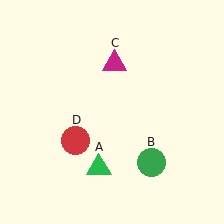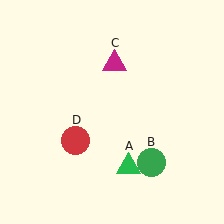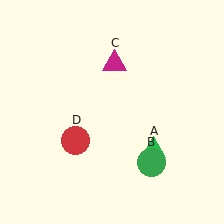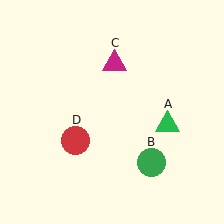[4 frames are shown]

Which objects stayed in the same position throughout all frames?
Green circle (object B) and magenta triangle (object C) and red circle (object D) remained stationary.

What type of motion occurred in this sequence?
The green triangle (object A) rotated counterclockwise around the center of the scene.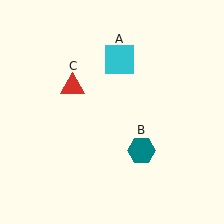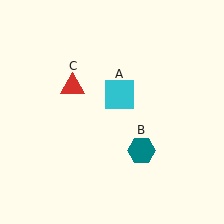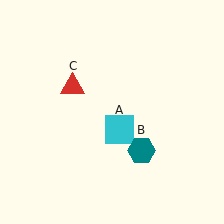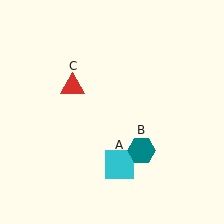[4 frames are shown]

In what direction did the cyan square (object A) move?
The cyan square (object A) moved down.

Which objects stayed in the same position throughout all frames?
Teal hexagon (object B) and red triangle (object C) remained stationary.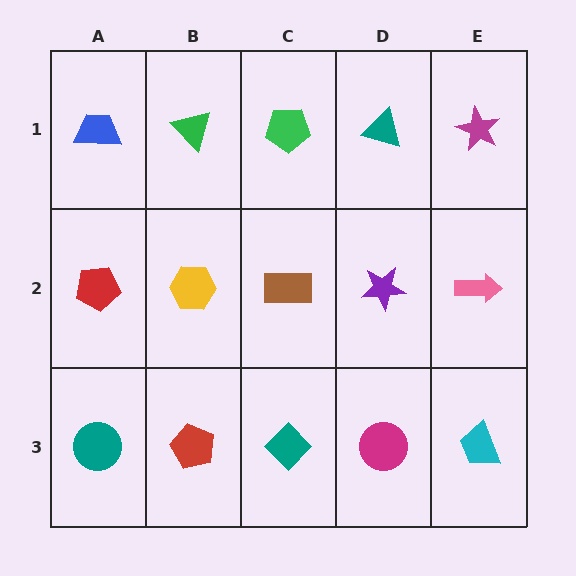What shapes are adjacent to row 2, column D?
A teal triangle (row 1, column D), a magenta circle (row 3, column D), a brown rectangle (row 2, column C), a pink arrow (row 2, column E).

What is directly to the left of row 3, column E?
A magenta circle.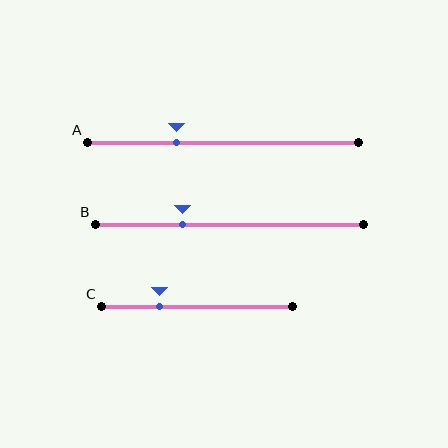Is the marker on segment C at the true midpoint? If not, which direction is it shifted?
No, the marker on segment C is shifted to the left by about 20% of the segment length.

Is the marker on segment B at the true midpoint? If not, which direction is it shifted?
No, the marker on segment B is shifted to the left by about 17% of the segment length.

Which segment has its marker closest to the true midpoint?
Segment A has its marker closest to the true midpoint.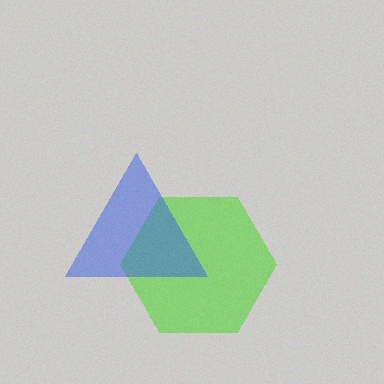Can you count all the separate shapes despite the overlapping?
Yes, there are 2 separate shapes.